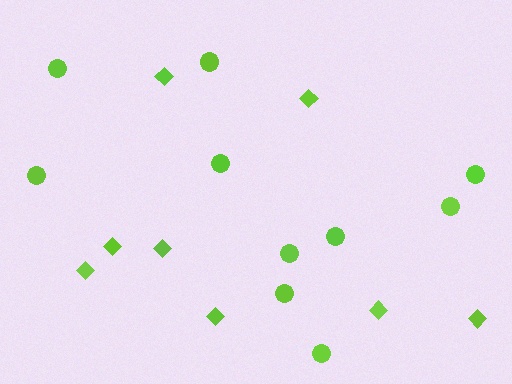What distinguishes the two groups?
There are 2 groups: one group of circles (10) and one group of diamonds (8).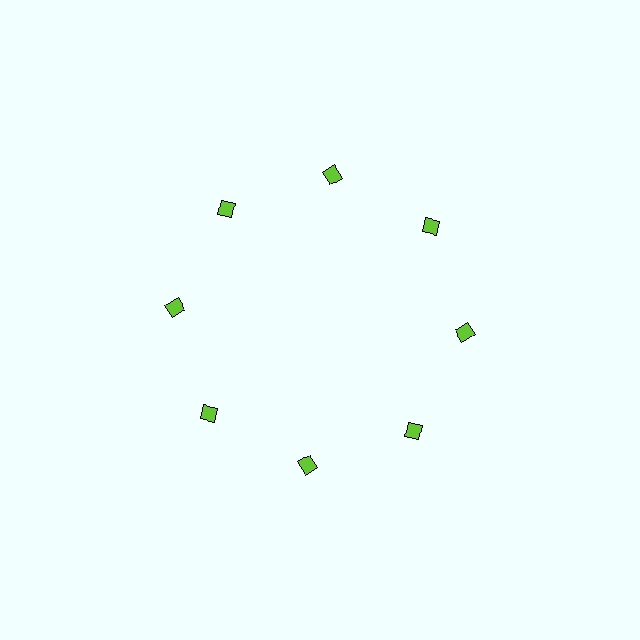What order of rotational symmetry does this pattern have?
This pattern has 8-fold rotational symmetry.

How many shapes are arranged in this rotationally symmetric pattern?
There are 8 shapes, arranged in 8 groups of 1.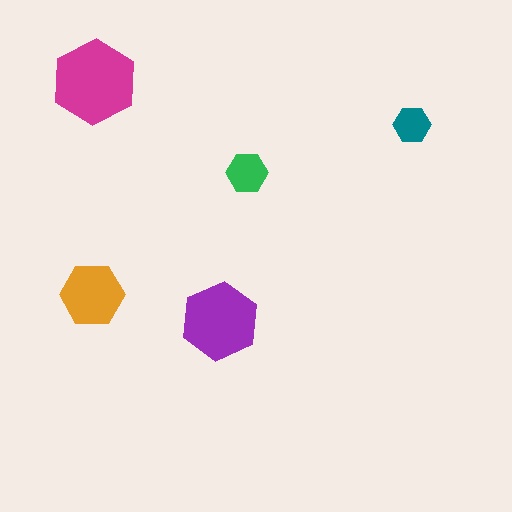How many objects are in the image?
There are 5 objects in the image.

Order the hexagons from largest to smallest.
the magenta one, the purple one, the orange one, the green one, the teal one.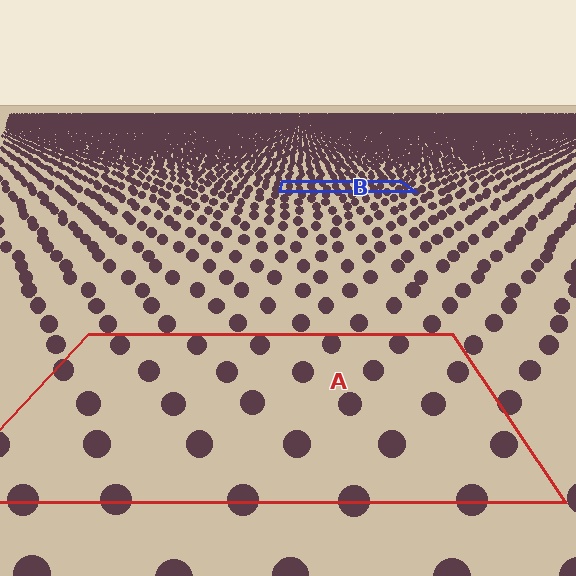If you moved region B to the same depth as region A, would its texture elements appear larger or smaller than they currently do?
They would appear larger. At a closer depth, the same texture elements are projected at a bigger on-screen size.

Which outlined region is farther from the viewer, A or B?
Region B is farther from the viewer — the texture elements inside it appear smaller and more densely packed.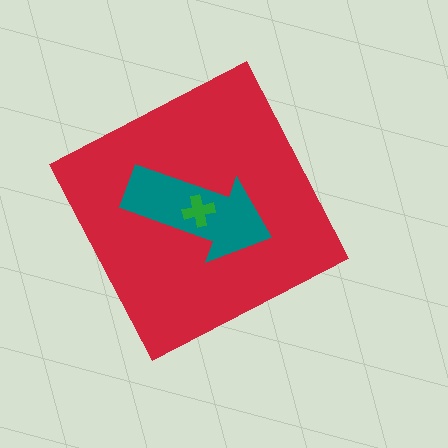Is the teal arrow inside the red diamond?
Yes.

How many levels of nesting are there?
3.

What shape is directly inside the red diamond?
The teal arrow.